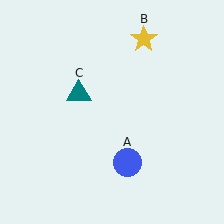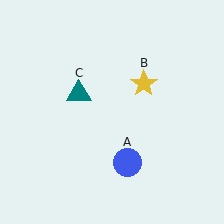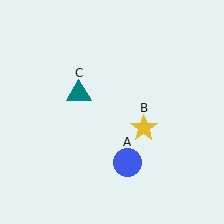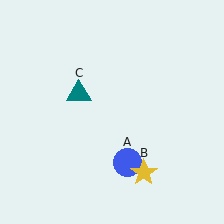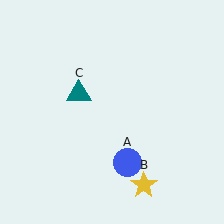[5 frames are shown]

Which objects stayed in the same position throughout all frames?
Blue circle (object A) and teal triangle (object C) remained stationary.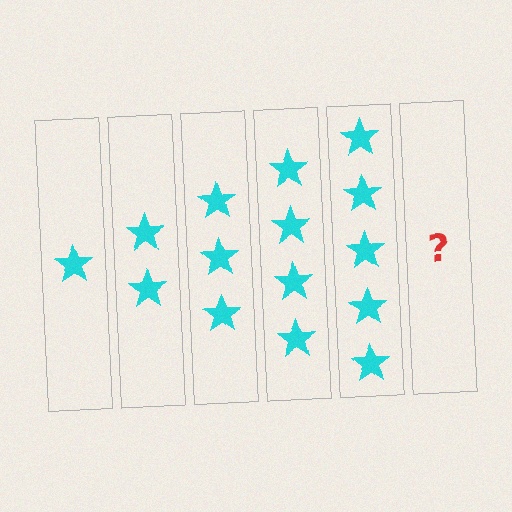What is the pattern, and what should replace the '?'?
The pattern is that each step adds one more star. The '?' should be 6 stars.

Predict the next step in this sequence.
The next step is 6 stars.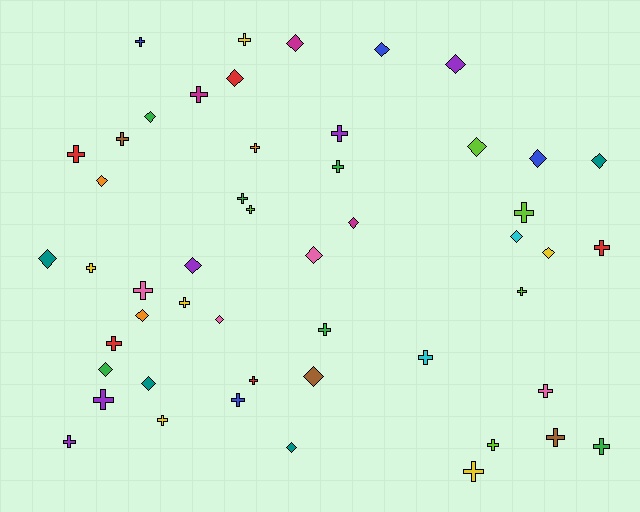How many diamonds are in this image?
There are 21 diamonds.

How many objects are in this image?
There are 50 objects.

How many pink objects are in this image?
There are 4 pink objects.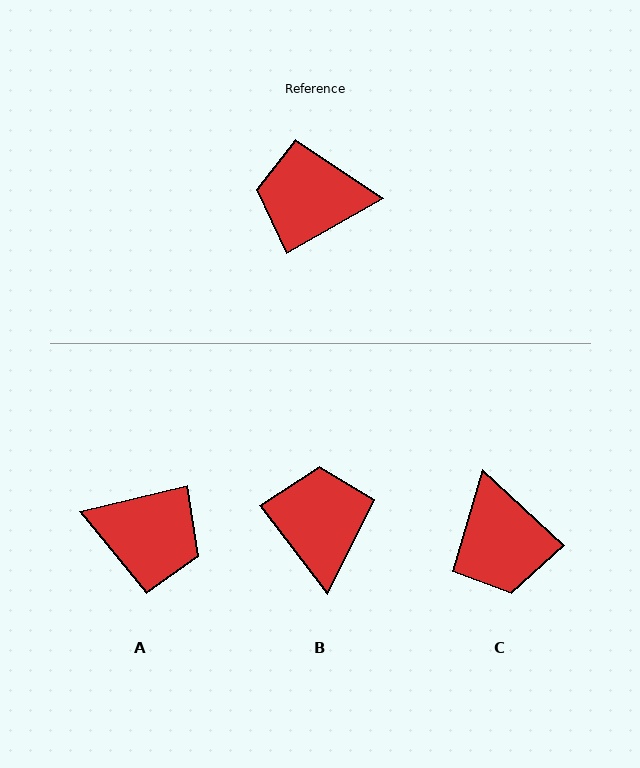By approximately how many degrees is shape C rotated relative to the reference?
Approximately 107 degrees counter-clockwise.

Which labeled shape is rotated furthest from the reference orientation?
A, about 164 degrees away.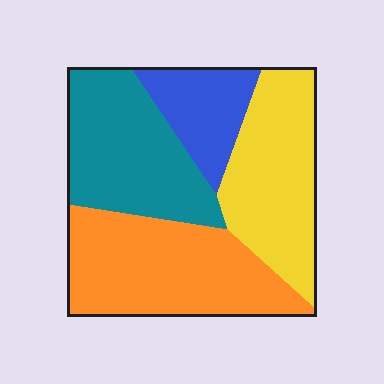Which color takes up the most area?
Orange, at roughly 35%.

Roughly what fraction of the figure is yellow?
Yellow takes up between a quarter and a half of the figure.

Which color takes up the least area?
Blue, at roughly 15%.